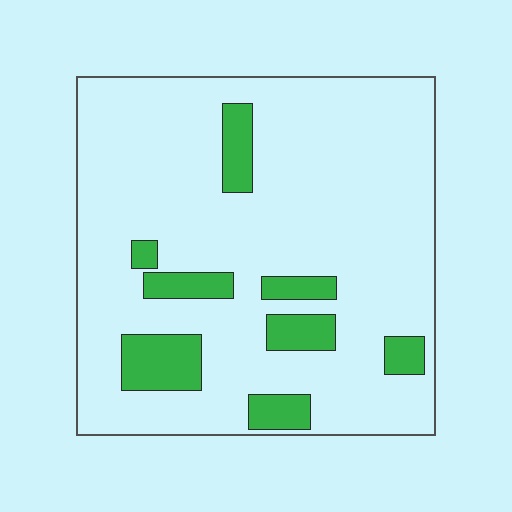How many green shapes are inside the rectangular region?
8.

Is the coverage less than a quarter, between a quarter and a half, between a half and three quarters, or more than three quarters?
Less than a quarter.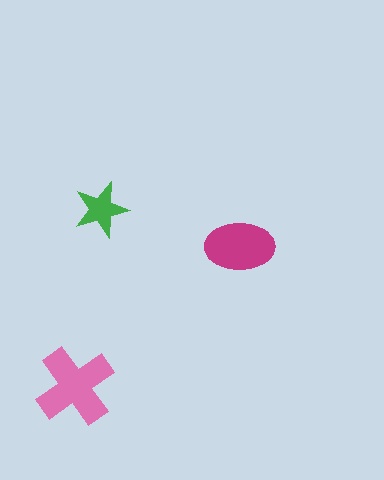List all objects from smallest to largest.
The green star, the magenta ellipse, the pink cross.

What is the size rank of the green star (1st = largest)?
3rd.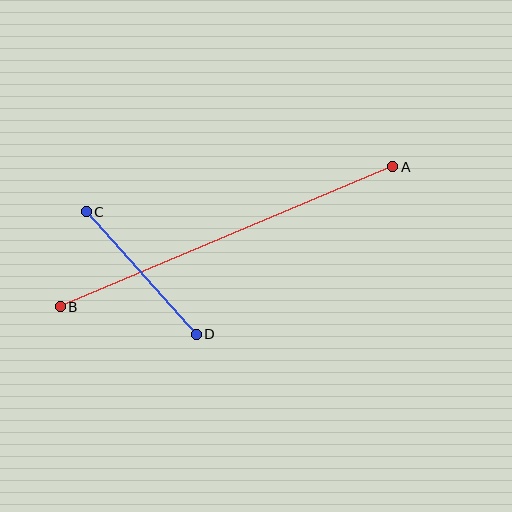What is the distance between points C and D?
The distance is approximately 165 pixels.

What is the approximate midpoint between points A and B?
The midpoint is at approximately (226, 237) pixels.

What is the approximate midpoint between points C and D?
The midpoint is at approximately (141, 273) pixels.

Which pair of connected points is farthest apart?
Points A and B are farthest apart.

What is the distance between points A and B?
The distance is approximately 360 pixels.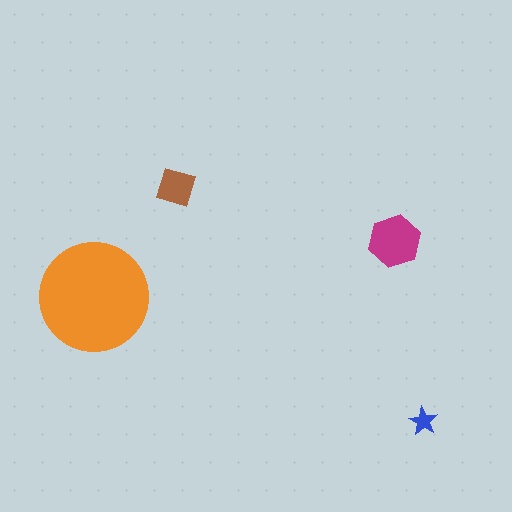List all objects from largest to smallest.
The orange circle, the magenta hexagon, the brown diamond, the blue star.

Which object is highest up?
The brown diamond is topmost.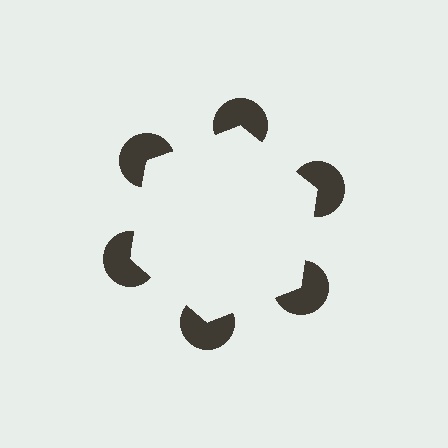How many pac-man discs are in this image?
There are 6 — one at each vertex of the illusory hexagon.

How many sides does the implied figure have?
6 sides.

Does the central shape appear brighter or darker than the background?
It typically appears slightly brighter than the background, even though no actual brightness change is drawn.